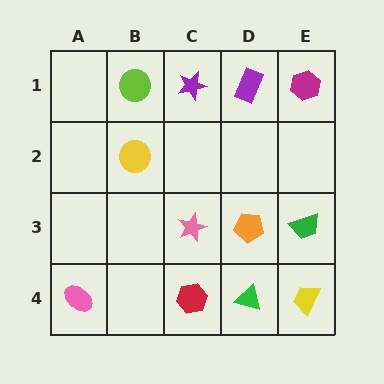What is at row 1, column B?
A lime circle.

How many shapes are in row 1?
4 shapes.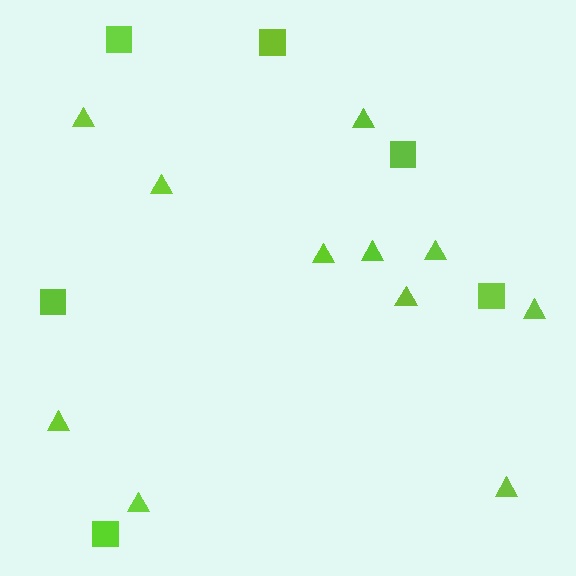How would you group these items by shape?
There are 2 groups: one group of squares (6) and one group of triangles (11).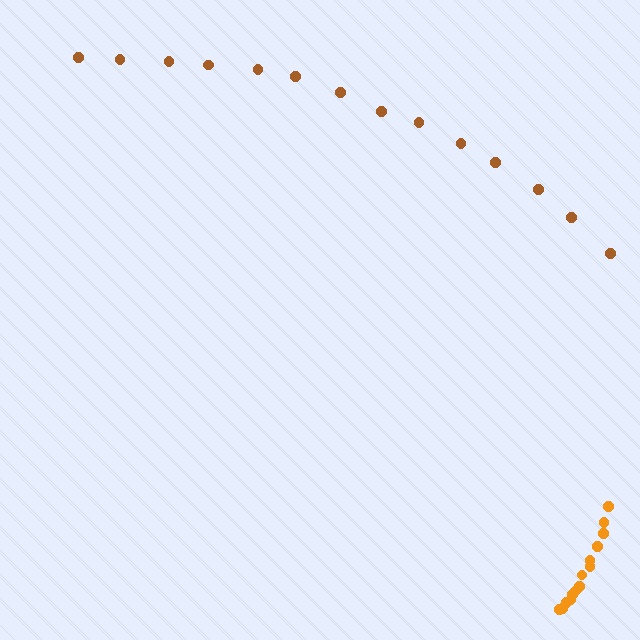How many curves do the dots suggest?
There are 2 distinct paths.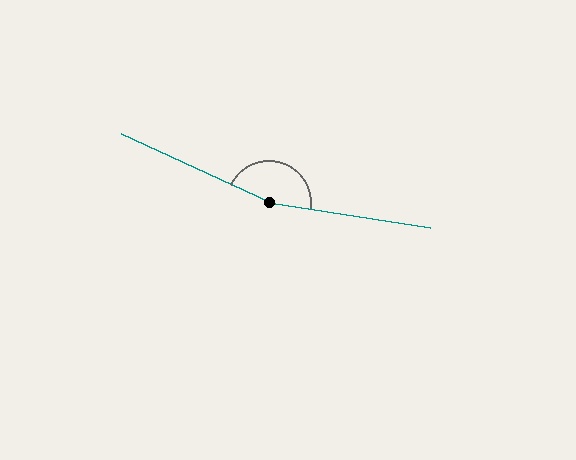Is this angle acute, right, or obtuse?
It is obtuse.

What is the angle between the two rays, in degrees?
Approximately 164 degrees.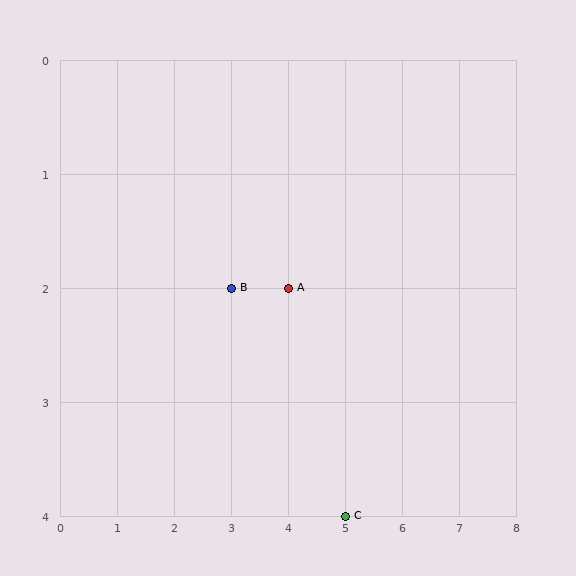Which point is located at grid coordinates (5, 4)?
Point C is at (5, 4).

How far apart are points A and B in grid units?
Points A and B are 1 column apart.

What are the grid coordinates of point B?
Point B is at grid coordinates (3, 2).